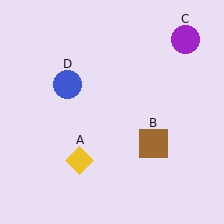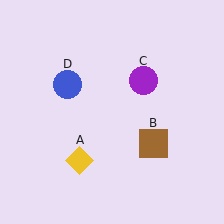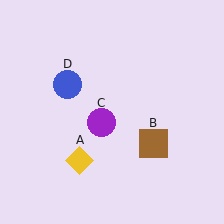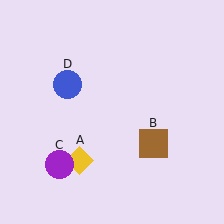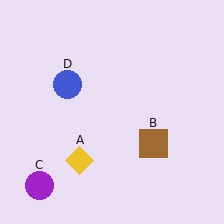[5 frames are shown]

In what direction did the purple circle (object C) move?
The purple circle (object C) moved down and to the left.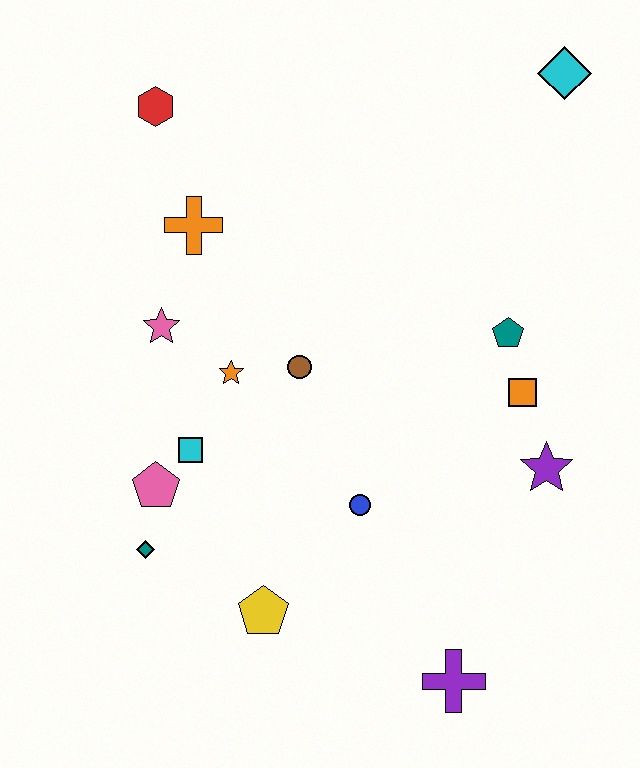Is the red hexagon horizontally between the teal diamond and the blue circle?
Yes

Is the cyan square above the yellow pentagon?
Yes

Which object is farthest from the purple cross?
The red hexagon is farthest from the purple cross.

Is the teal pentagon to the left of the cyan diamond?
Yes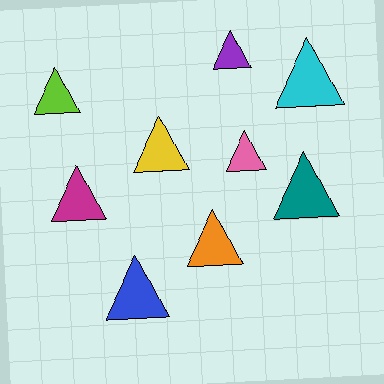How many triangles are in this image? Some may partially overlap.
There are 9 triangles.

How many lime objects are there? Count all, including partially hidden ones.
There is 1 lime object.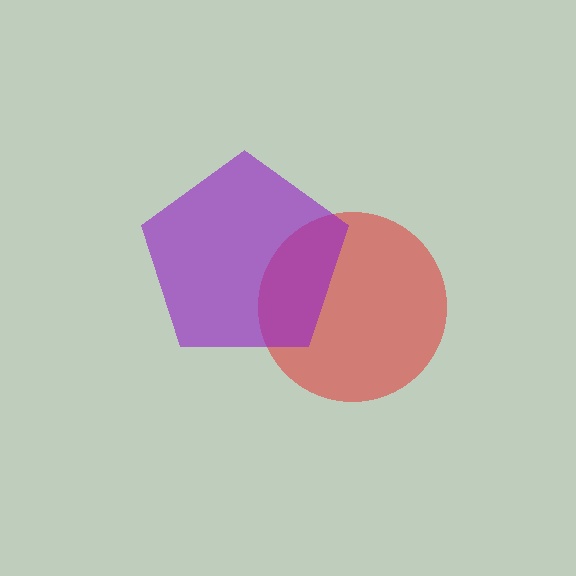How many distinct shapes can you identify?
There are 2 distinct shapes: a red circle, a purple pentagon.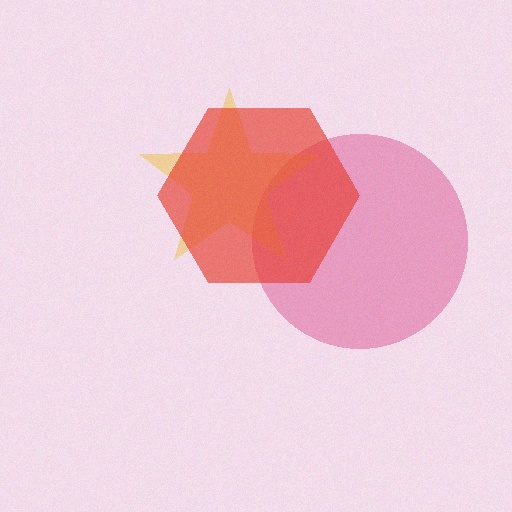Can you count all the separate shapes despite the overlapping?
Yes, there are 3 separate shapes.